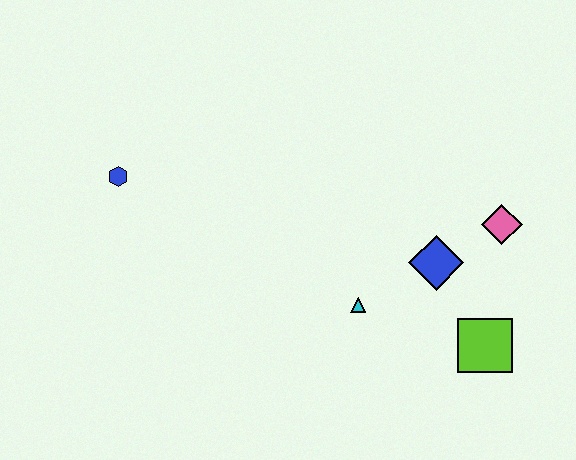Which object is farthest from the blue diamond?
The blue hexagon is farthest from the blue diamond.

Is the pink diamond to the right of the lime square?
Yes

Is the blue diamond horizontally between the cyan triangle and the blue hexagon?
No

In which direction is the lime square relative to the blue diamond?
The lime square is below the blue diamond.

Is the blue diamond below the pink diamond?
Yes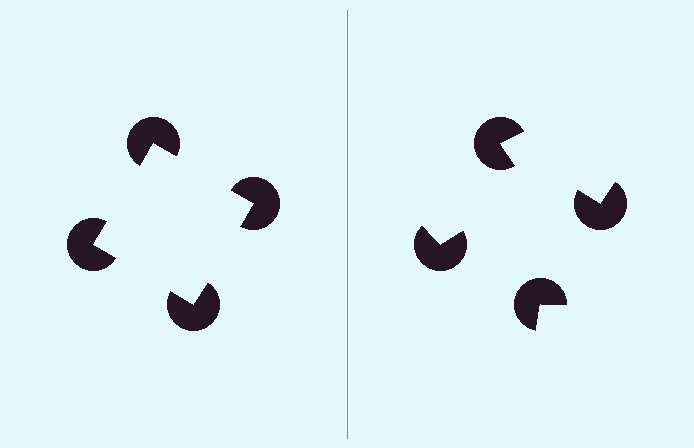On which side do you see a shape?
An illusory square appears on the left side. On the right side the wedge cuts are rotated, so no coherent shape forms.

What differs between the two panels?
The pac-man discs are positioned identically on both sides; only the wedge orientations differ. On the left they align to a square; on the right they are misaligned.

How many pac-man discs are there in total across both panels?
8 — 4 on each side.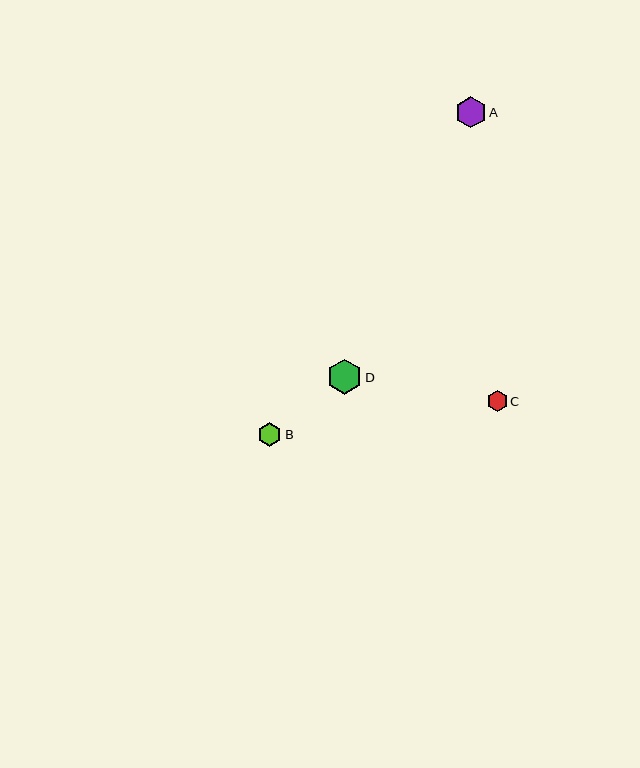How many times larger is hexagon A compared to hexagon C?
Hexagon A is approximately 1.5 times the size of hexagon C.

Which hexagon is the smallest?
Hexagon C is the smallest with a size of approximately 20 pixels.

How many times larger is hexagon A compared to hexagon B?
Hexagon A is approximately 1.3 times the size of hexagon B.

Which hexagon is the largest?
Hexagon D is the largest with a size of approximately 35 pixels.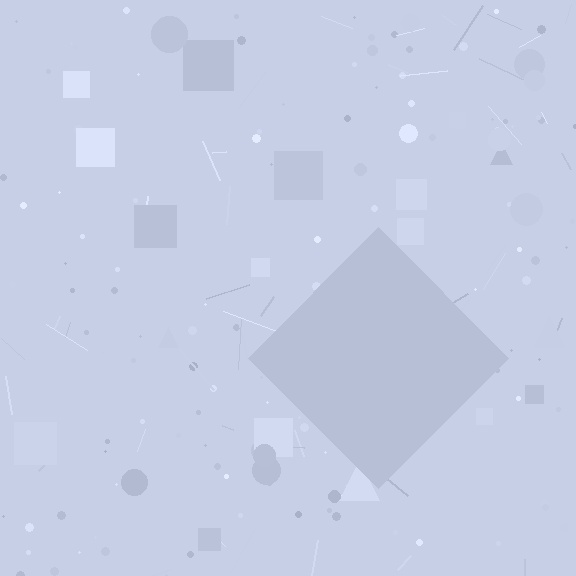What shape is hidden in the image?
A diamond is hidden in the image.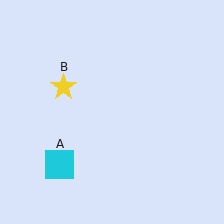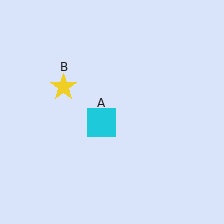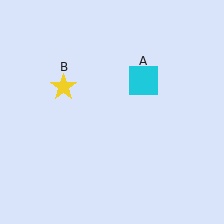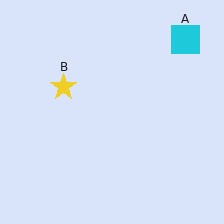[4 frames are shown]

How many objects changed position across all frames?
1 object changed position: cyan square (object A).